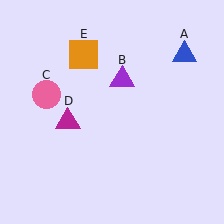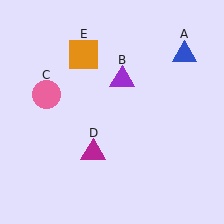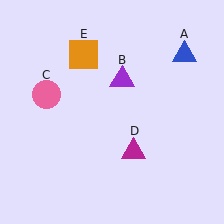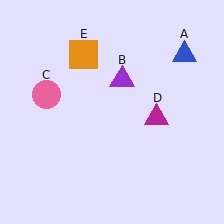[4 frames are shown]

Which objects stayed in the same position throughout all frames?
Blue triangle (object A) and purple triangle (object B) and pink circle (object C) and orange square (object E) remained stationary.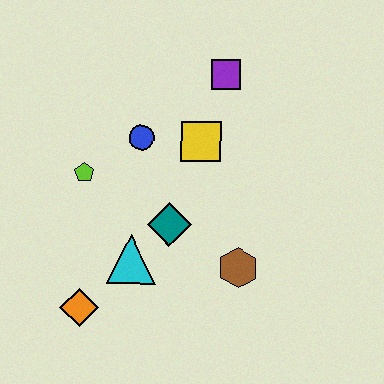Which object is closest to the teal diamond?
The cyan triangle is closest to the teal diamond.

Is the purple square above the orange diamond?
Yes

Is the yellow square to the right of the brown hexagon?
No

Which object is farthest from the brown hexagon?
The purple square is farthest from the brown hexagon.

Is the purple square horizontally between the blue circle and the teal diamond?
No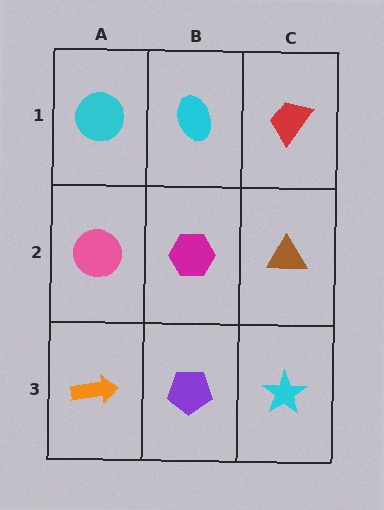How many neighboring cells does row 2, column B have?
4.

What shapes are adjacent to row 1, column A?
A pink circle (row 2, column A), a cyan ellipse (row 1, column B).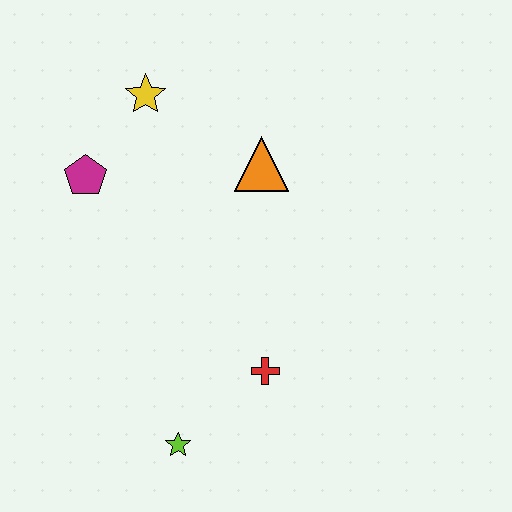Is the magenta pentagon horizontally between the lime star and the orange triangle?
No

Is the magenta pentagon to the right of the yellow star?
No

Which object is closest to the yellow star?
The magenta pentagon is closest to the yellow star.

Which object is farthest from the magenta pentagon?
The lime star is farthest from the magenta pentagon.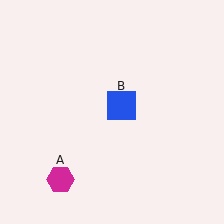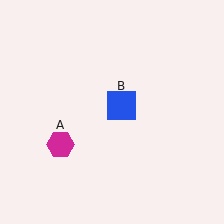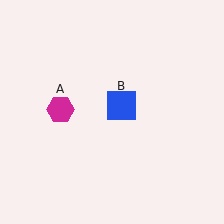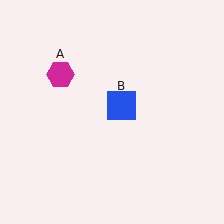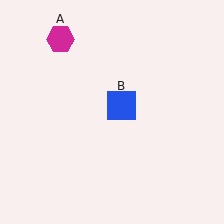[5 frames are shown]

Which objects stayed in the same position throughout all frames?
Blue square (object B) remained stationary.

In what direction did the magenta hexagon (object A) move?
The magenta hexagon (object A) moved up.